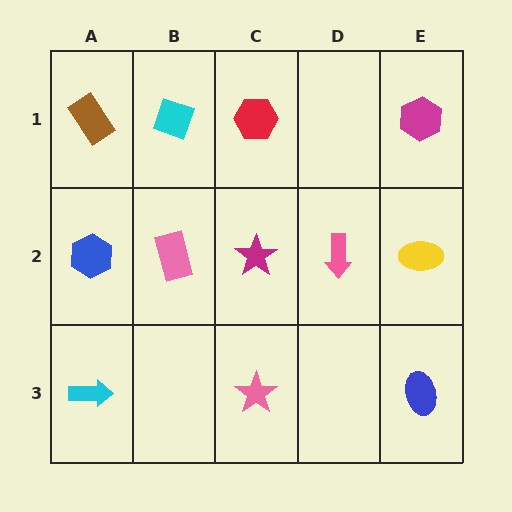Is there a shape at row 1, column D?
No, that cell is empty.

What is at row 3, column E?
A blue ellipse.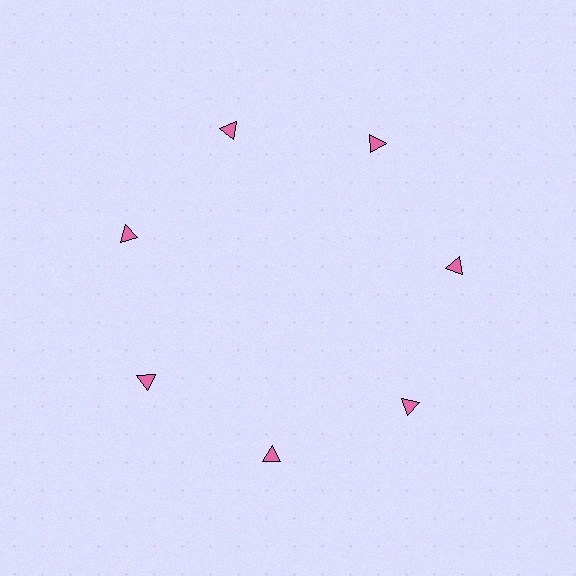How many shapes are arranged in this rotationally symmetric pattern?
There are 7 shapes, arranged in 7 groups of 1.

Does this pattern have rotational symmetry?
Yes, this pattern has 7-fold rotational symmetry. It looks the same after rotating 51 degrees around the center.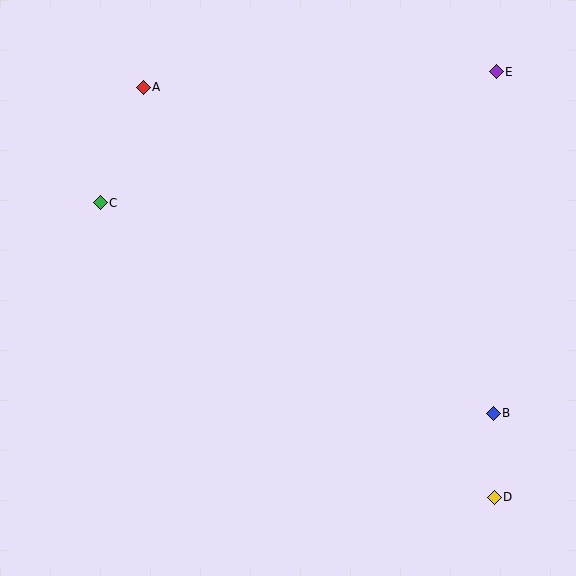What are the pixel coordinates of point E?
Point E is at (496, 72).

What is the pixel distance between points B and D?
The distance between B and D is 84 pixels.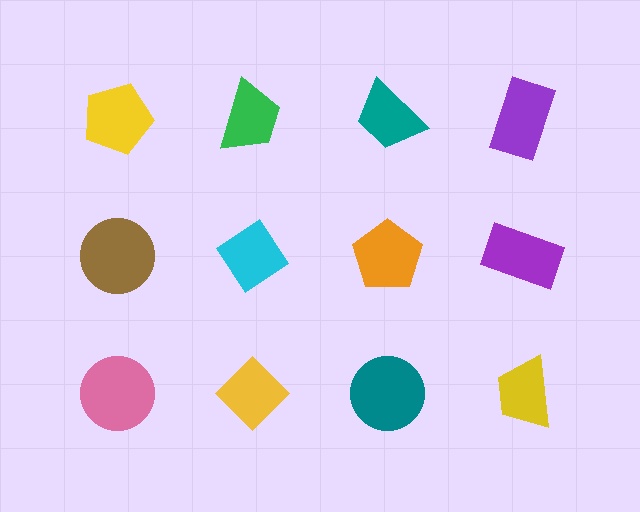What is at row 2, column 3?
An orange pentagon.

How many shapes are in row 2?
4 shapes.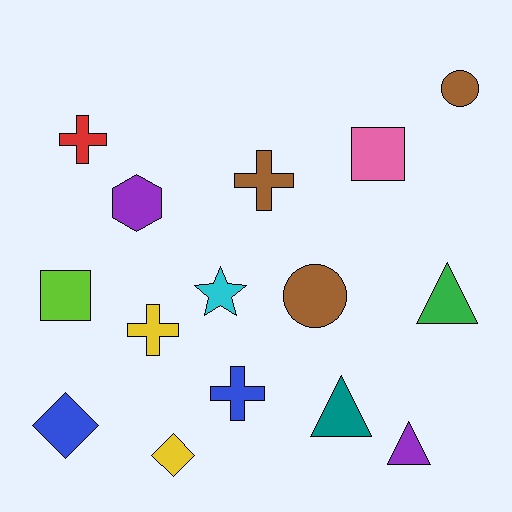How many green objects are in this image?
There is 1 green object.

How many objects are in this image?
There are 15 objects.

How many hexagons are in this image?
There is 1 hexagon.